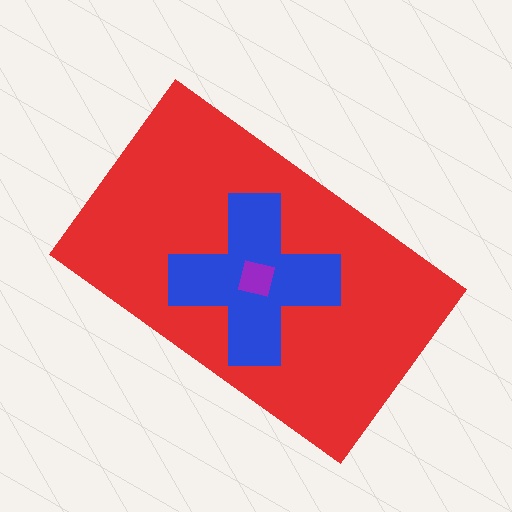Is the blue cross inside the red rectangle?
Yes.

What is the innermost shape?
The purple square.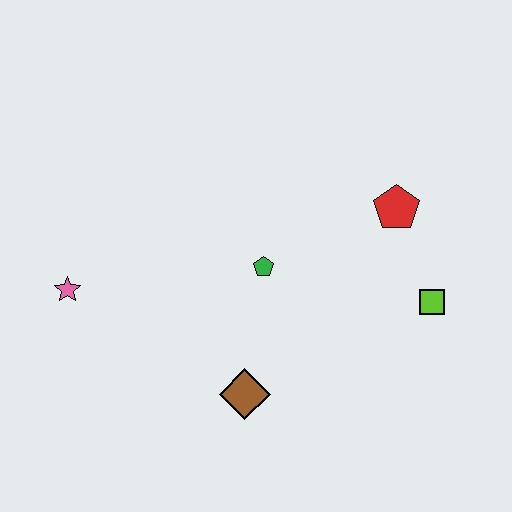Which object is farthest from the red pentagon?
The pink star is farthest from the red pentagon.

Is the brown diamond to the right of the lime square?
No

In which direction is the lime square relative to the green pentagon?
The lime square is to the right of the green pentagon.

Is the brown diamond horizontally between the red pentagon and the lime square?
No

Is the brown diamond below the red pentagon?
Yes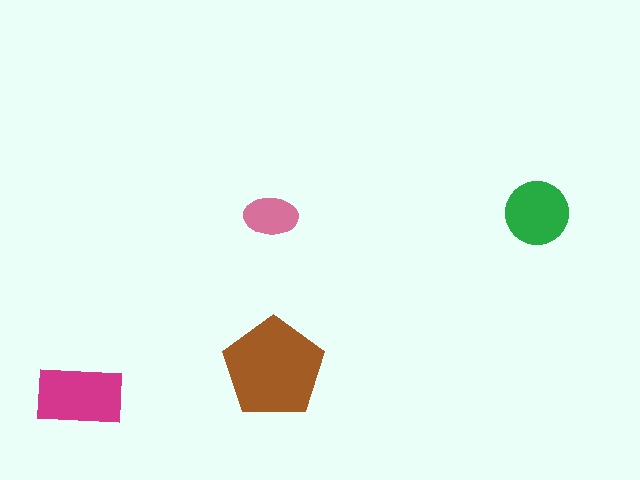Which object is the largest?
The brown pentagon.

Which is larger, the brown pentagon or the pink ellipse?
The brown pentagon.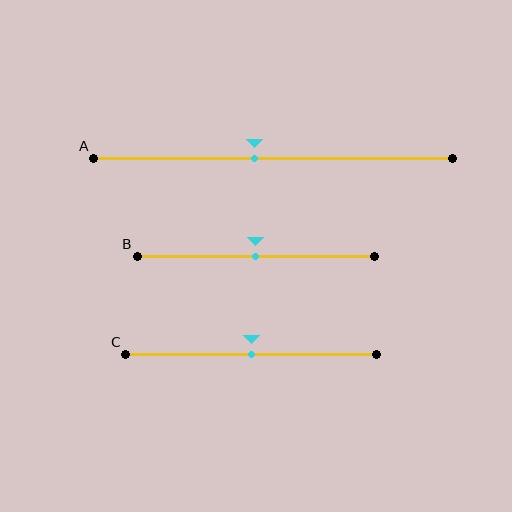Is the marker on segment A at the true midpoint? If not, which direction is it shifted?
No, the marker on segment A is shifted to the left by about 5% of the segment length.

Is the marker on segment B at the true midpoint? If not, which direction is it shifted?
Yes, the marker on segment B is at the true midpoint.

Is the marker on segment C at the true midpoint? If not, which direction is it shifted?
Yes, the marker on segment C is at the true midpoint.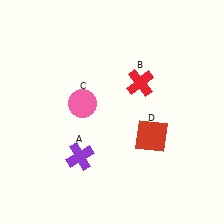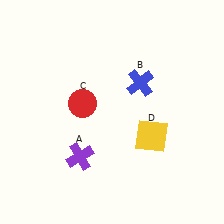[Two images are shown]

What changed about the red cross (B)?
In Image 1, B is red. In Image 2, it changed to blue.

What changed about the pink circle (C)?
In Image 1, C is pink. In Image 2, it changed to red.